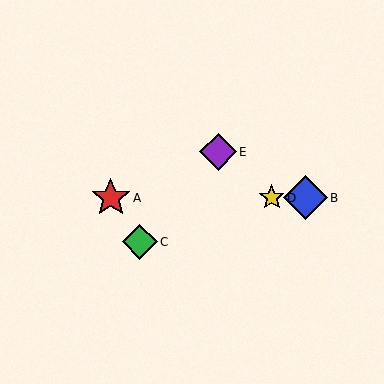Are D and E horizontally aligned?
No, D is at y≈198 and E is at y≈152.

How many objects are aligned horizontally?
3 objects (A, B, D) are aligned horizontally.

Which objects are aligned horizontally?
Objects A, B, D are aligned horizontally.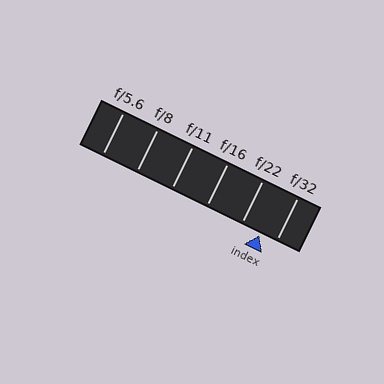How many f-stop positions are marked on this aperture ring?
There are 6 f-stop positions marked.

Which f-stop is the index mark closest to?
The index mark is closest to f/32.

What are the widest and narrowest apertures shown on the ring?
The widest aperture shown is f/5.6 and the narrowest is f/32.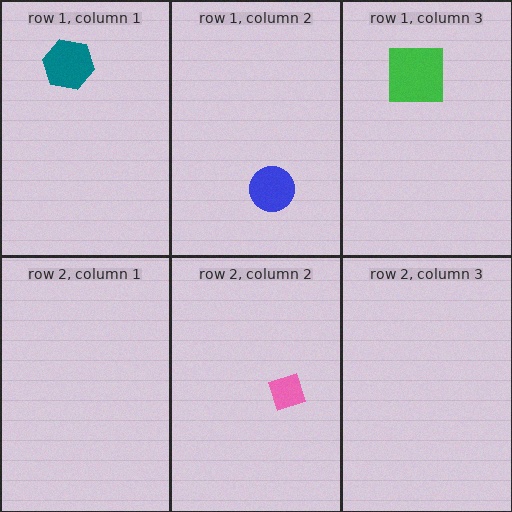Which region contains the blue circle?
The row 1, column 2 region.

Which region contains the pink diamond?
The row 2, column 2 region.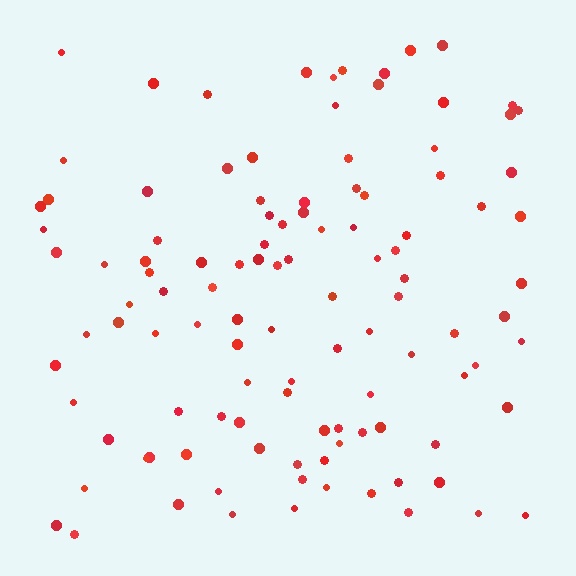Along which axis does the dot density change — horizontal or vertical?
Vertical.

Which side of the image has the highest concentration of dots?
The bottom.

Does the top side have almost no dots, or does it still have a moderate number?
Still a moderate number, just noticeably fewer than the bottom.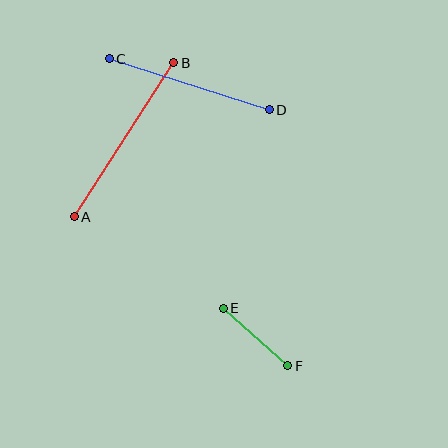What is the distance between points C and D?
The distance is approximately 168 pixels.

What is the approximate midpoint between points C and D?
The midpoint is at approximately (189, 84) pixels.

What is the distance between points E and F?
The distance is approximately 86 pixels.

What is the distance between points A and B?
The distance is approximately 184 pixels.